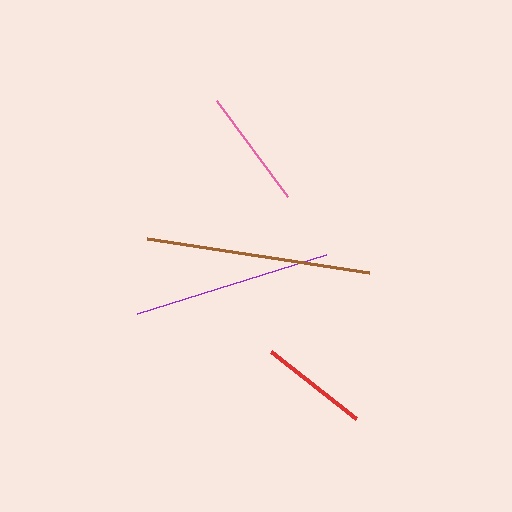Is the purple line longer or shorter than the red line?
The purple line is longer than the red line.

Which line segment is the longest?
The brown line is the longest at approximately 225 pixels.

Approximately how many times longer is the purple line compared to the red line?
The purple line is approximately 1.8 times the length of the red line.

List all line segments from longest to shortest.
From longest to shortest: brown, purple, pink, red.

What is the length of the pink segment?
The pink segment is approximately 120 pixels long.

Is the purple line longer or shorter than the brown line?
The brown line is longer than the purple line.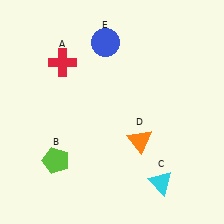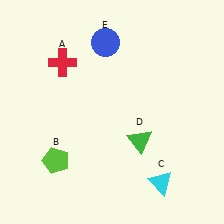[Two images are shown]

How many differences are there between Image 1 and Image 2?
There is 1 difference between the two images.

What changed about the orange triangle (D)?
In Image 1, D is orange. In Image 2, it changed to green.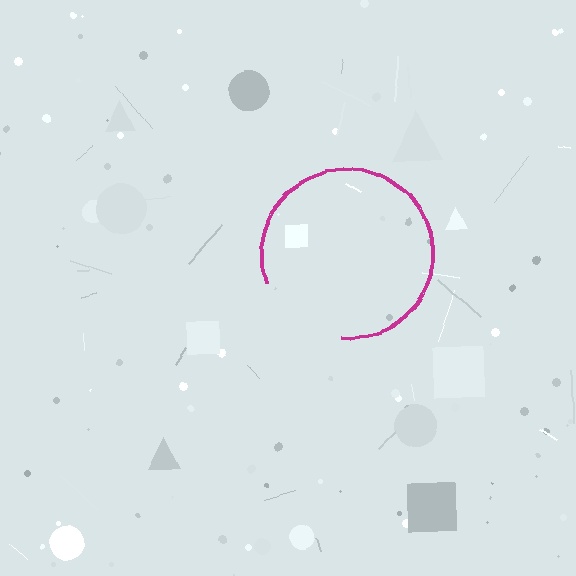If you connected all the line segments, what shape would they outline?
They would outline a circle.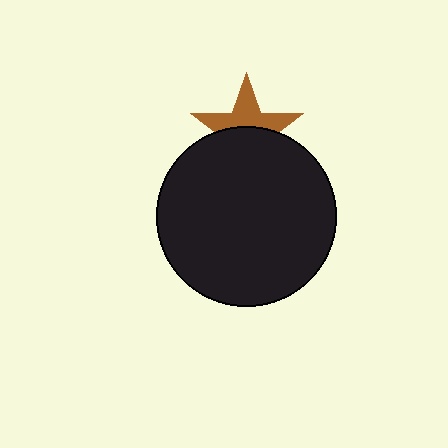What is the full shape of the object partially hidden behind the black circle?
The partially hidden object is a brown star.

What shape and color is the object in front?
The object in front is a black circle.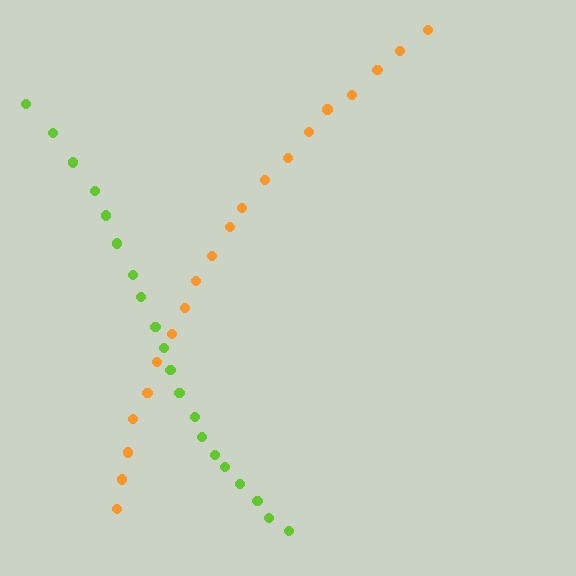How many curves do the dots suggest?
There are 2 distinct paths.